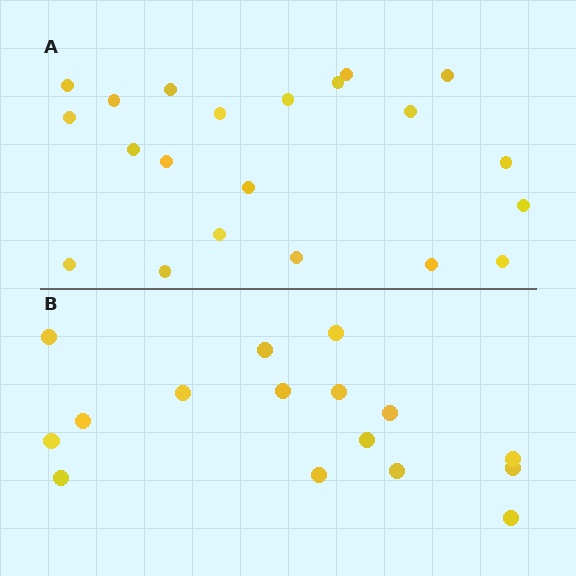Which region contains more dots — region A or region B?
Region A (the top region) has more dots.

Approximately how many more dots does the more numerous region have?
Region A has about 5 more dots than region B.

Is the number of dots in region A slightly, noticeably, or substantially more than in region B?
Region A has noticeably more, but not dramatically so. The ratio is roughly 1.3 to 1.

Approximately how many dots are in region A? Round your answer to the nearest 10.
About 20 dots. (The exact count is 21, which rounds to 20.)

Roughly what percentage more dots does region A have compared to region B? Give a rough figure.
About 30% more.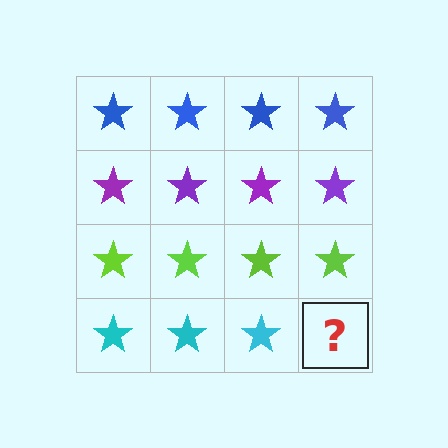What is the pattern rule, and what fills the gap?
The rule is that each row has a consistent color. The gap should be filled with a cyan star.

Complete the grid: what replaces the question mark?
The question mark should be replaced with a cyan star.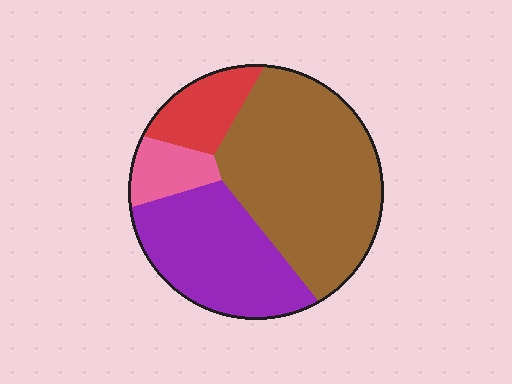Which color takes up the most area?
Brown, at roughly 50%.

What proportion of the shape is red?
Red covers 12% of the shape.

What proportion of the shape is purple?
Purple covers around 30% of the shape.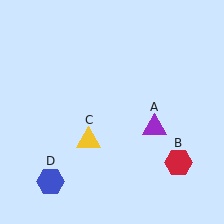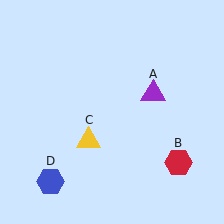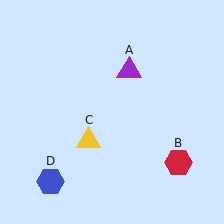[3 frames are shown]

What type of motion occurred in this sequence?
The purple triangle (object A) rotated counterclockwise around the center of the scene.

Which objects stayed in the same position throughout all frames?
Red hexagon (object B) and yellow triangle (object C) and blue hexagon (object D) remained stationary.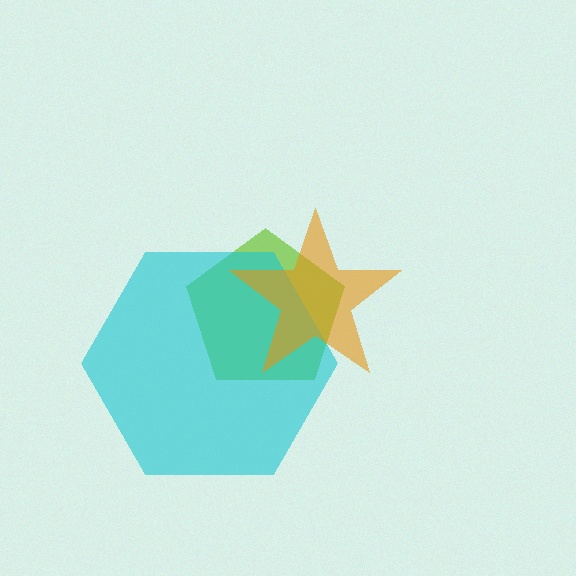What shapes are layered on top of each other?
The layered shapes are: a lime pentagon, a cyan hexagon, an orange star.